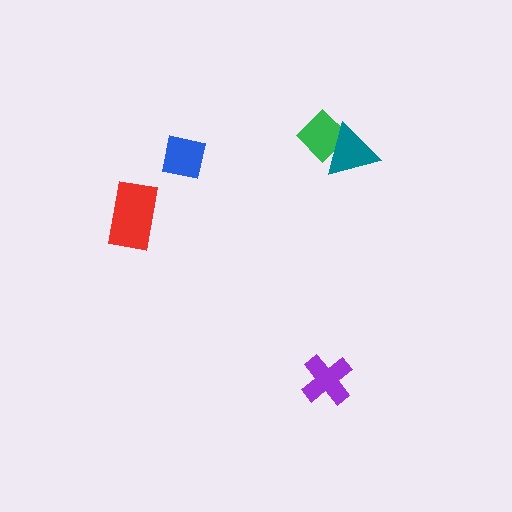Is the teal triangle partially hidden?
No, no other shape covers it.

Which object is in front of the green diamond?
The teal triangle is in front of the green diamond.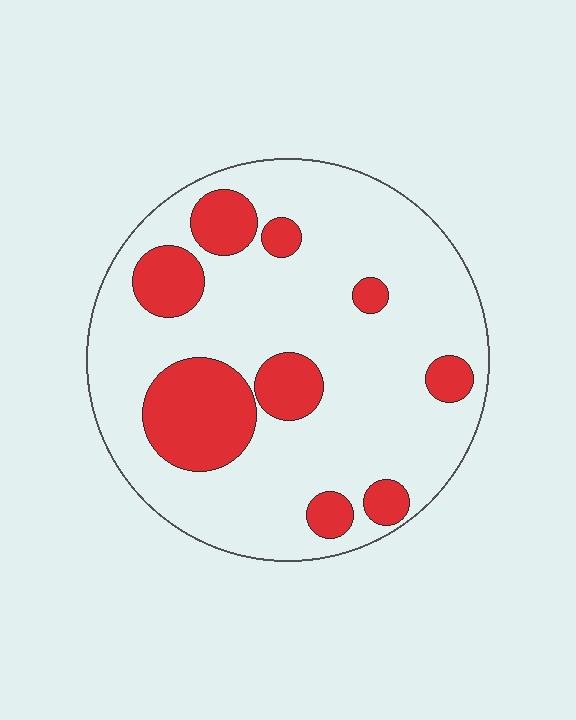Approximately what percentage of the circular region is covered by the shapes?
Approximately 25%.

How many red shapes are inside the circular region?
9.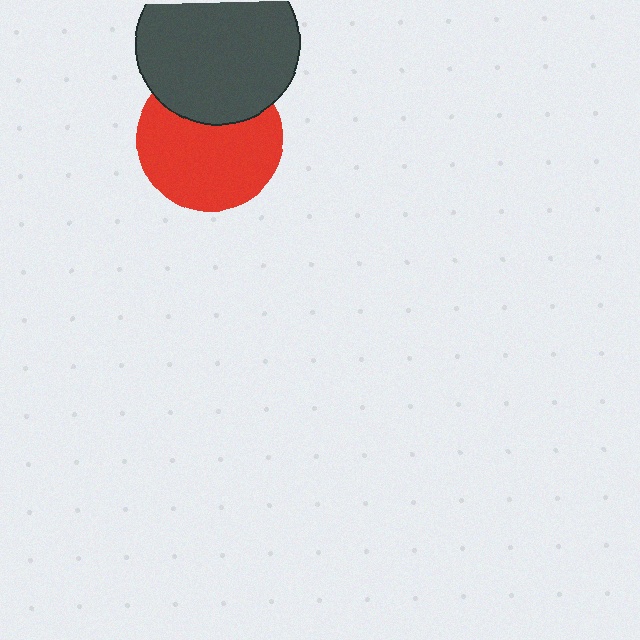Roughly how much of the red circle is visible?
Most of it is visible (roughly 70%).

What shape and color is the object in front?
The object in front is a dark gray circle.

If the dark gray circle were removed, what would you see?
You would see the complete red circle.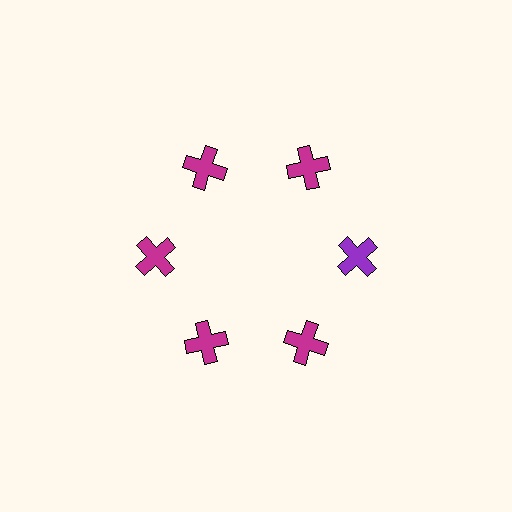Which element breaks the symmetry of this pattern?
The purple cross at roughly the 3 o'clock position breaks the symmetry. All other shapes are magenta crosses.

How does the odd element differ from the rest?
It has a different color: purple instead of magenta.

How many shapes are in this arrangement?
There are 6 shapes arranged in a ring pattern.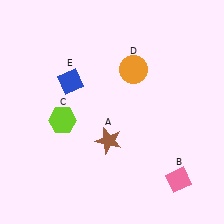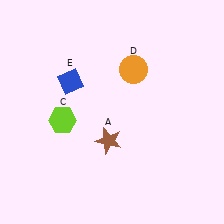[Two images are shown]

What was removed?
The pink diamond (B) was removed in Image 2.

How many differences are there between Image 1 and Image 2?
There is 1 difference between the two images.